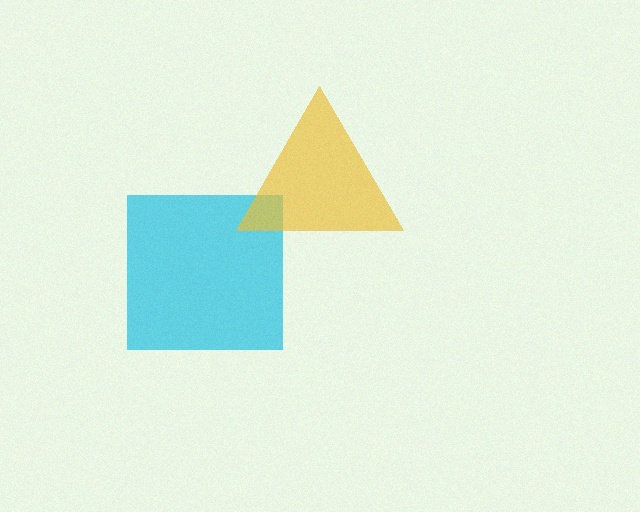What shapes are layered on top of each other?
The layered shapes are: a cyan square, a yellow triangle.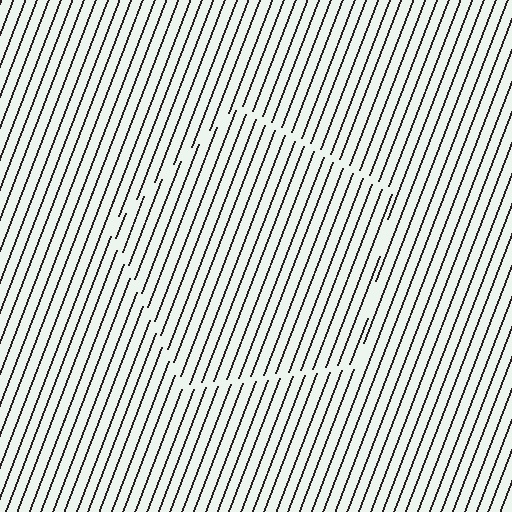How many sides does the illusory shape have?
5 sides — the line-ends trace a pentagon.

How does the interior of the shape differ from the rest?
The interior of the shape contains the same grating, shifted by half a period — the contour is defined by the phase discontinuity where line-ends from the inner and outer gratings abut.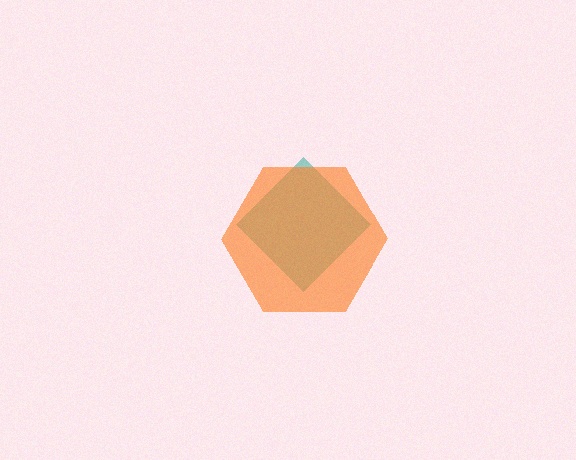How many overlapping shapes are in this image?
There are 2 overlapping shapes in the image.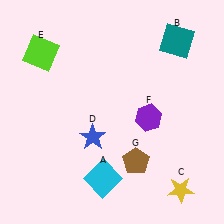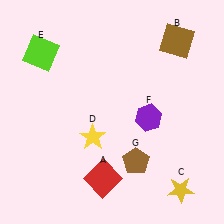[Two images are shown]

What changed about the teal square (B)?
In Image 1, B is teal. In Image 2, it changed to brown.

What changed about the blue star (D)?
In Image 1, D is blue. In Image 2, it changed to yellow.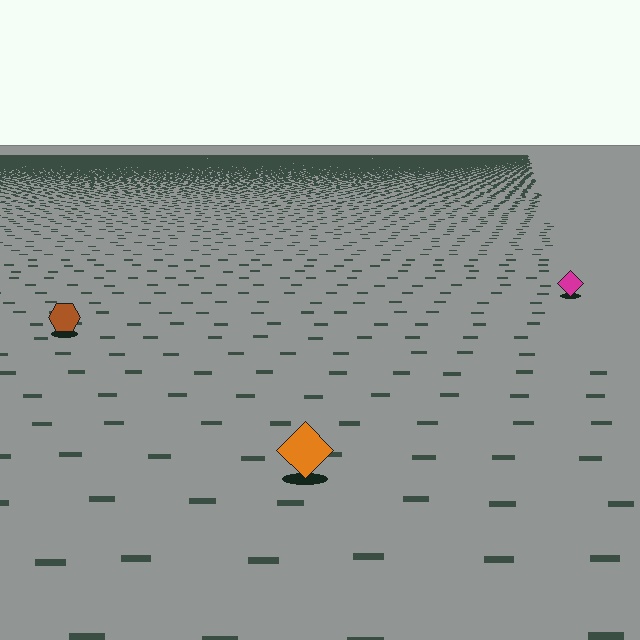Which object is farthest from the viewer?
The magenta diamond is farthest from the viewer. It appears smaller and the ground texture around it is denser.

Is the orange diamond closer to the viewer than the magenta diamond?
Yes. The orange diamond is closer — you can tell from the texture gradient: the ground texture is coarser near it.